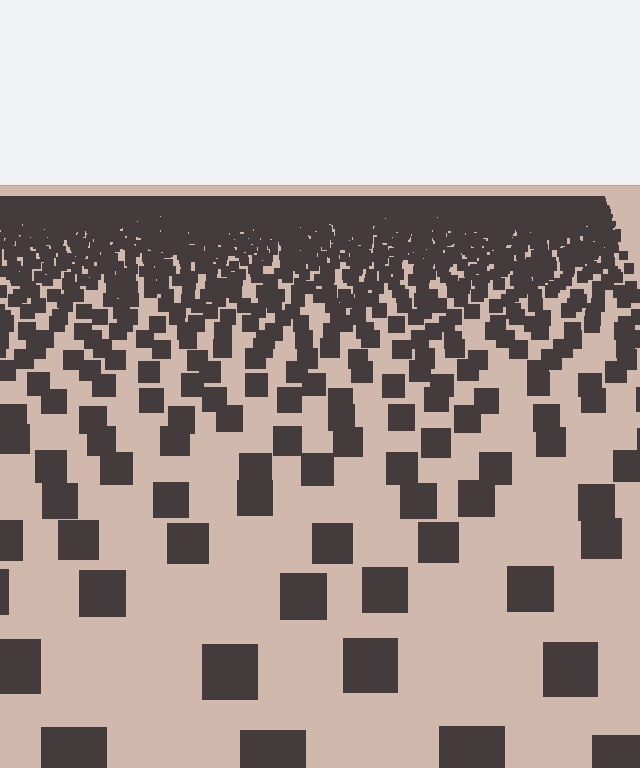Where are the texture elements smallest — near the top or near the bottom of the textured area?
Near the top.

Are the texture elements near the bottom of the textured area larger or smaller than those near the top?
Larger. Near the bottom, elements are closer to the viewer and appear at a bigger on-screen size.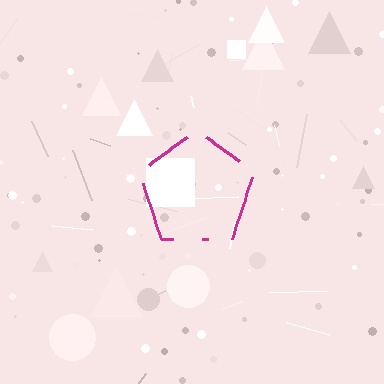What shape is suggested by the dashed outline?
The dashed outline suggests a pentagon.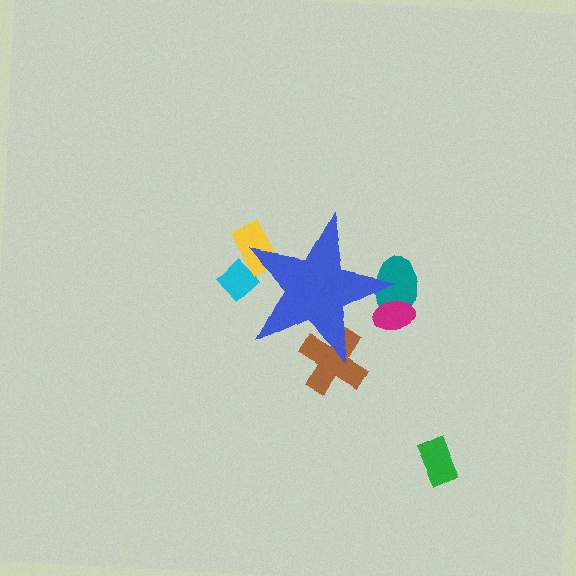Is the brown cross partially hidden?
Yes, the brown cross is partially hidden behind the blue star.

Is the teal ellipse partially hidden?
Yes, the teal ellipse is partially hidden behind the blue star.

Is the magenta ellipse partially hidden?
Yes, the magenta ellipse is partially hidden behind the blue star.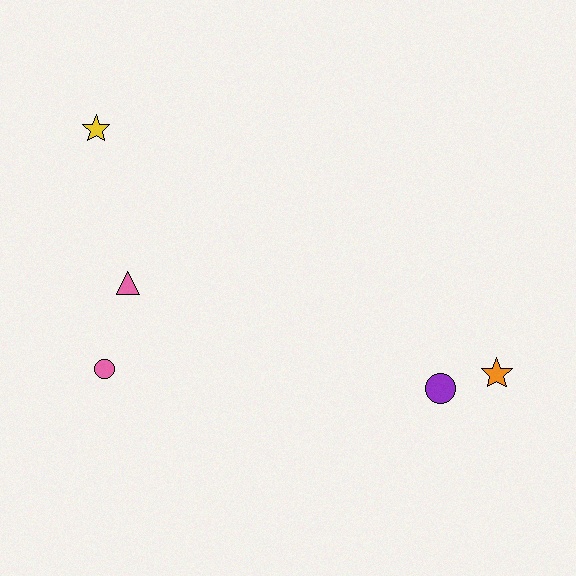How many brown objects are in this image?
There are no brown objects.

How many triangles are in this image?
There is 1 triangle.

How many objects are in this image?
There are 5 objects.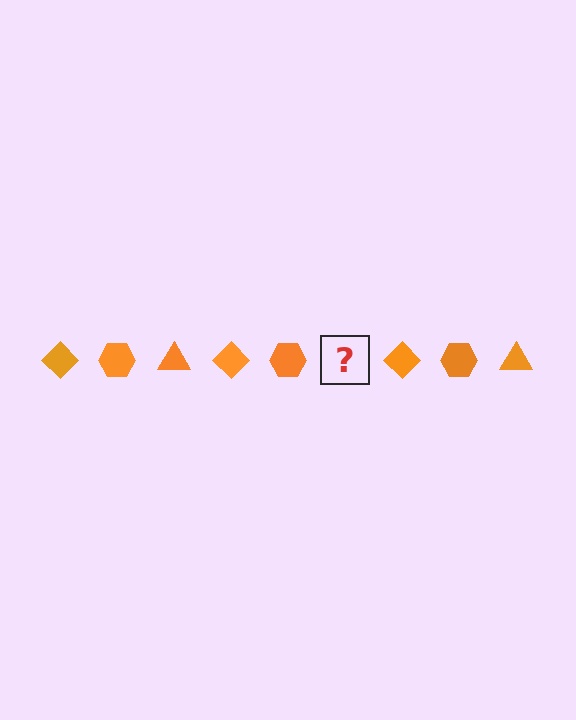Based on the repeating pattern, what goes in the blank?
The blank should be an orange triangle.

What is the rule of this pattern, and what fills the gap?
The rule is that the pattern cycles through diamond, hexagon, triangle shapes in orange. The gap should be filled with an orange triangle.